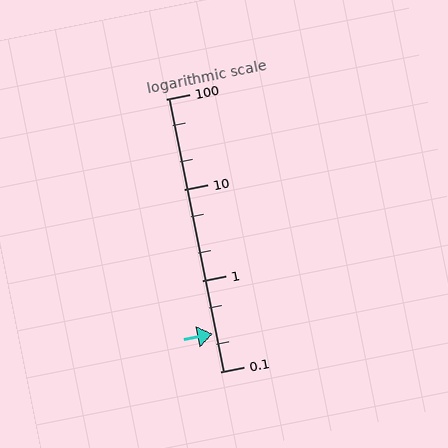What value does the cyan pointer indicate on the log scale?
The pointer indicates approximately 0.26.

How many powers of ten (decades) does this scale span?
The scale spans 3 decades, from 0.1 to 100.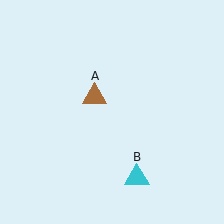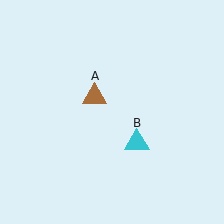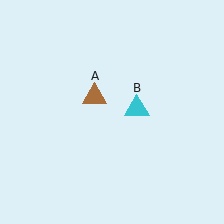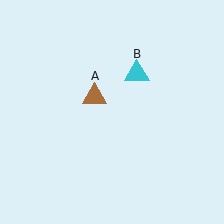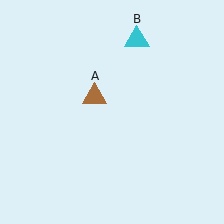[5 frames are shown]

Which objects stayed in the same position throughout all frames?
Brown triangle (object A) remained stationary.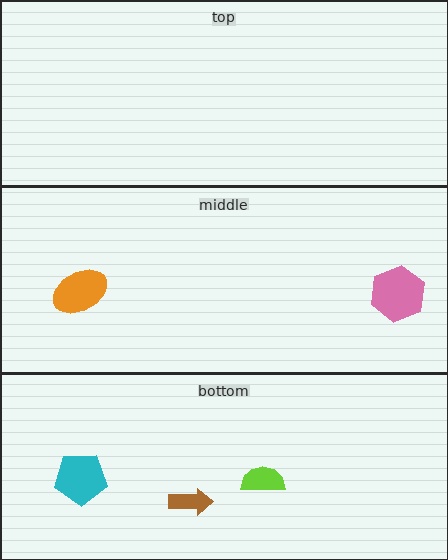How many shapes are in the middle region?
2.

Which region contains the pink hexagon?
The middle region.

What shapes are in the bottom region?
The brown arrow, the lime semicircle, the cyan pentagon.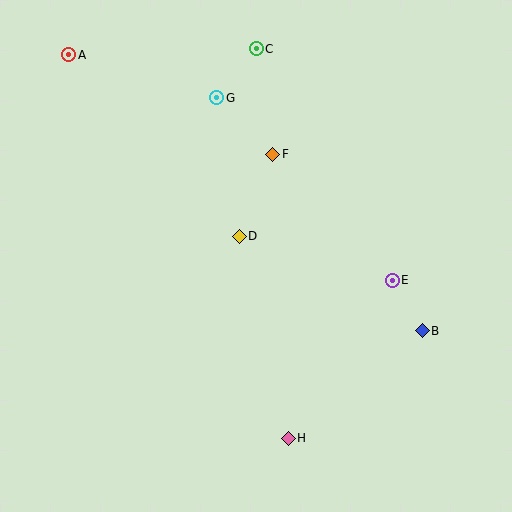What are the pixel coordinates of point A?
Point A is at (69, 55).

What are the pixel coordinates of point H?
Point H is at (288, 438).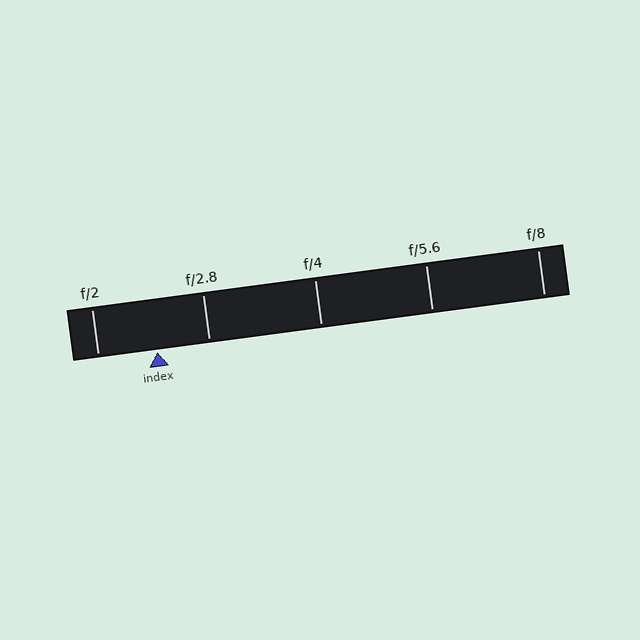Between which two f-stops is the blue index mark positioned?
The index mark is between f/2 and f/2.8.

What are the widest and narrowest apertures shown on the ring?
The widest aperture shown is f/2 and the narrowest is f/8.